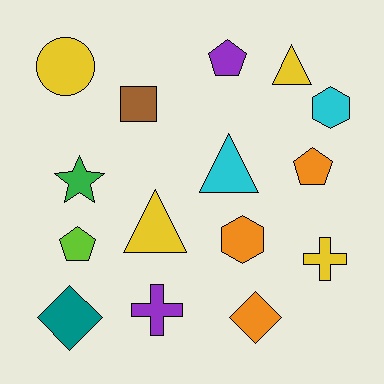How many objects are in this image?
There are 15 objects.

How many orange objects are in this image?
There are 3 orange objects.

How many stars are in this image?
There is 1 star.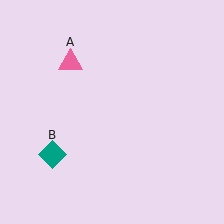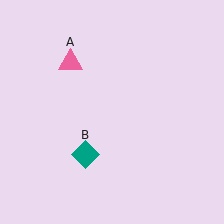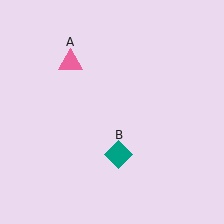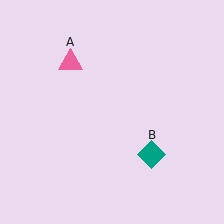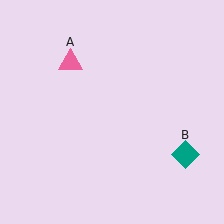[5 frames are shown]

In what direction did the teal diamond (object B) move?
The teal diamond (object B) moved right.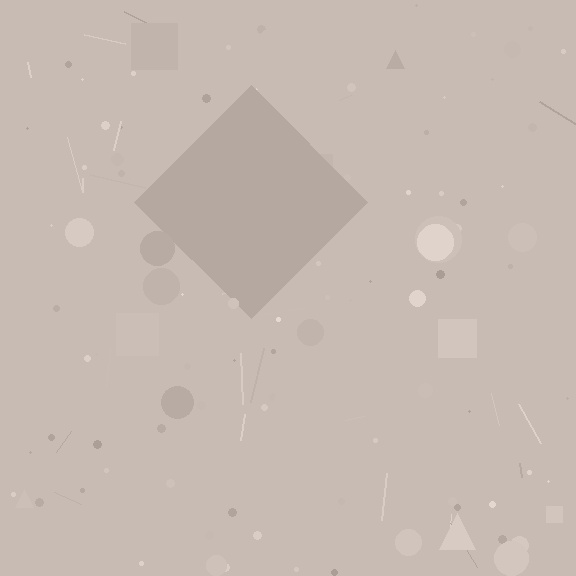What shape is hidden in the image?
A diamond is hidden in the image.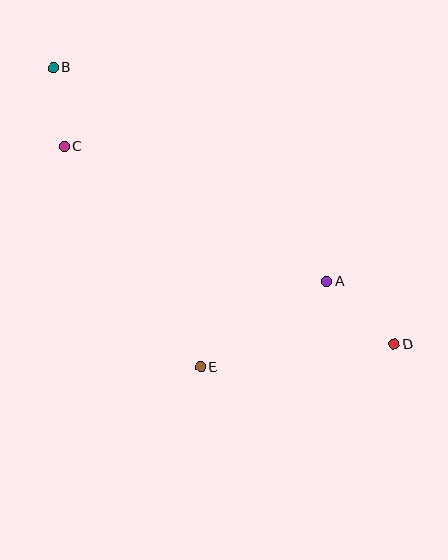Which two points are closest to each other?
Points B and C are closest to each other.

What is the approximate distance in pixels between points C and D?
The distance between C and D is approximately 384 pixels.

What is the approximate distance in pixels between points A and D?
The distance between A and D is approximately 92 pixels.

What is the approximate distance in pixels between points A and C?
The distance between A and C is approximately 295 pixels.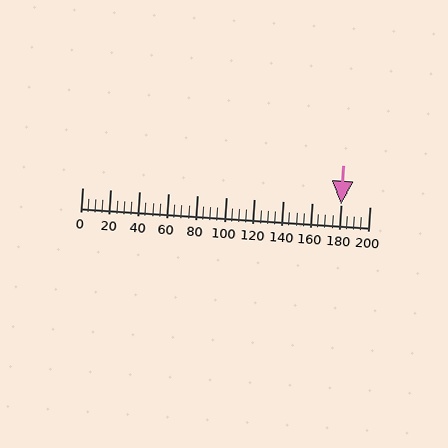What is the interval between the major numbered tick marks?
The major tick marks are spaced 20 units apart.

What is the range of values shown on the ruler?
The ruler shows values from 0 to 200.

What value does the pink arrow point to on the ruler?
The pink arrow points to approximately 180.